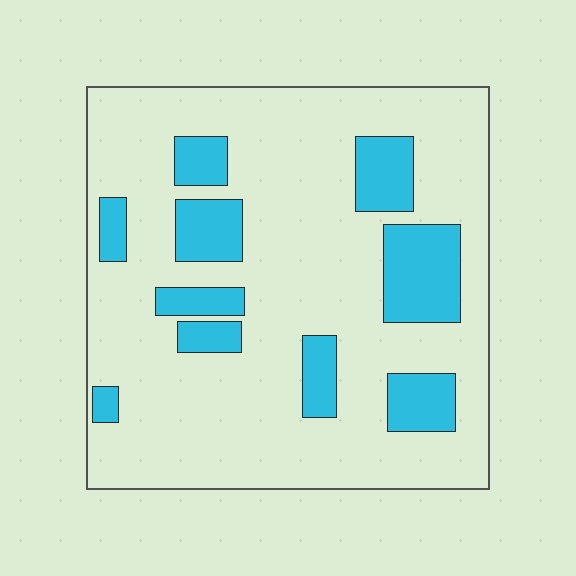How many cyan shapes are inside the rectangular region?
10.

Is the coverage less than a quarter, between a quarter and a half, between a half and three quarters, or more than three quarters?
Less than a quarter.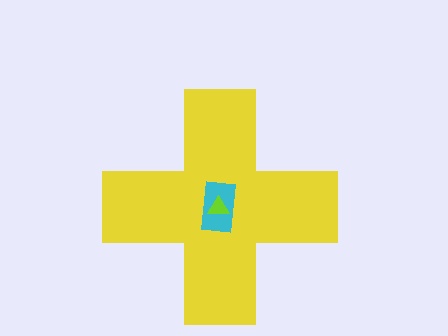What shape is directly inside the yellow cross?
The cyan rectangle.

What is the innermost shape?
The lime triangle.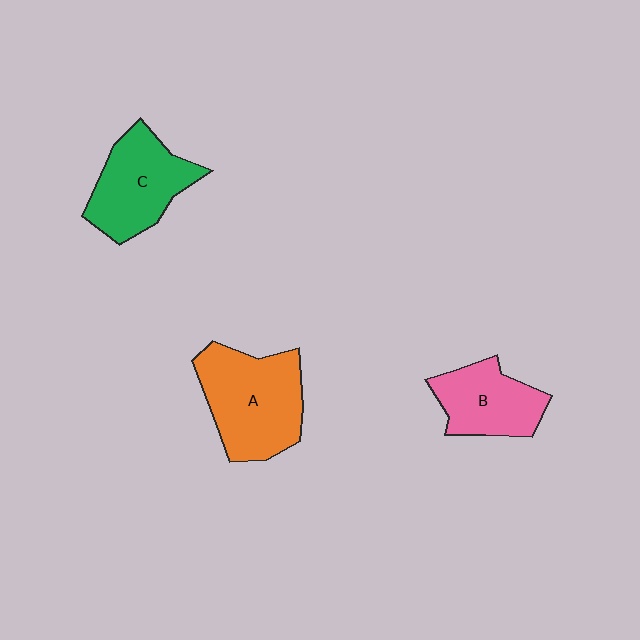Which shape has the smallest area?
Shape B (pink).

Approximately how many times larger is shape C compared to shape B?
Approximately 1.2 times.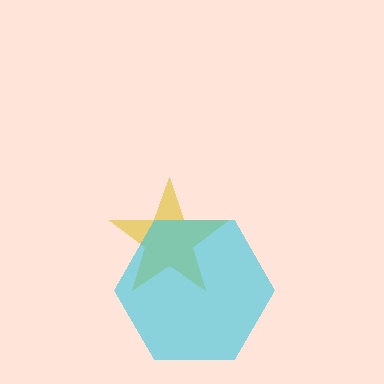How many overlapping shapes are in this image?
There are 2 overlapping shapes in the image.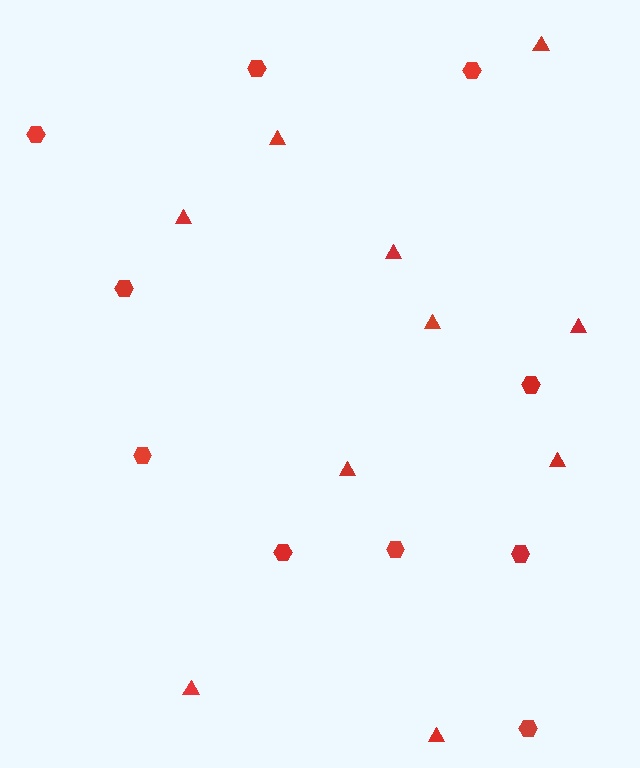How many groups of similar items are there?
There are 2 groups: one group of triangles (10) and one group of hexagons (10).